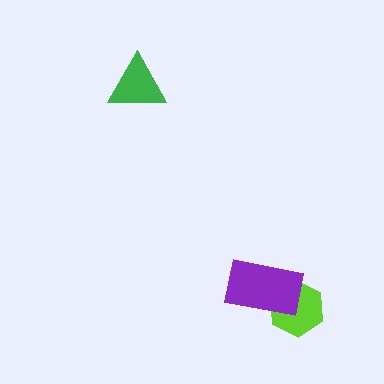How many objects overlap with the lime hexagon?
1 object overlaps with the lime hexagon.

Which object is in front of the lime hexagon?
The purple rectangle is in front of the lime hexagon.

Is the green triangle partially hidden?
No, no other shape covers it.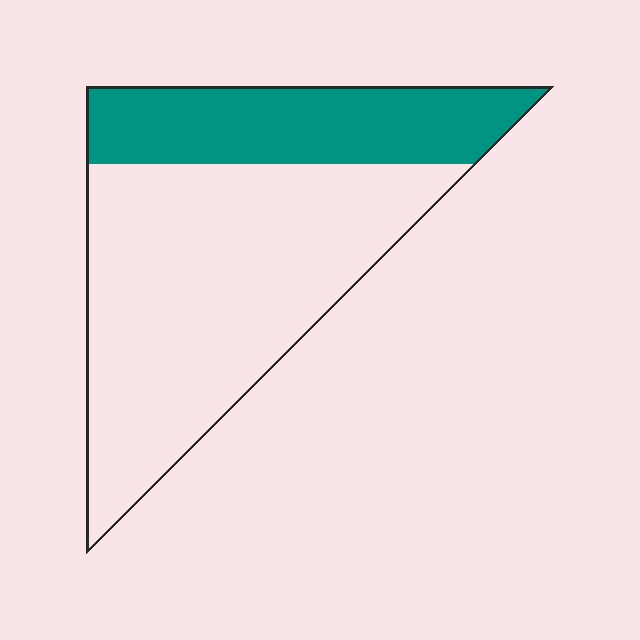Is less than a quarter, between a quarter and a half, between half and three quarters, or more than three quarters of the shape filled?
Between a quarter and a half.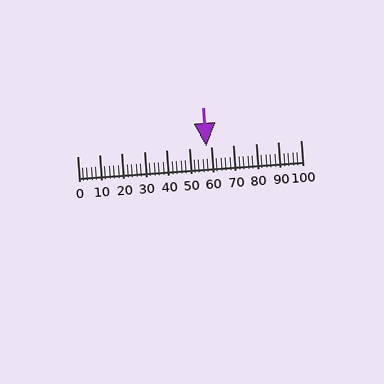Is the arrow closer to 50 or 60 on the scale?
The arrow is closer to 60.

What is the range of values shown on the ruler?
The ruler shows values from 0 to 100.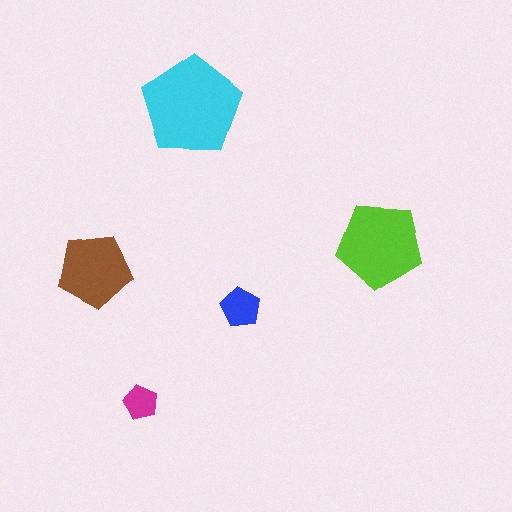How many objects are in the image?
There are 5 objects in the image.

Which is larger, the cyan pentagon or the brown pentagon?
The cyan one.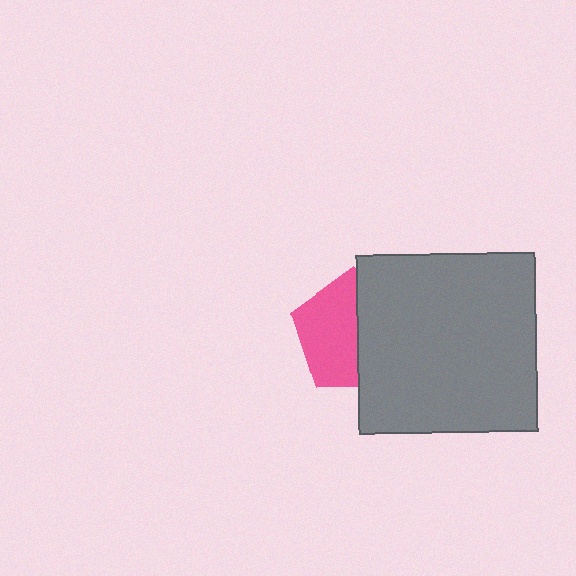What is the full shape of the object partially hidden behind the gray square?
The partially hidden object is a pink pentagon.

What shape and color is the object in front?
The object in front is a gray square.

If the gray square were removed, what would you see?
You would see the complete pink pentagon.